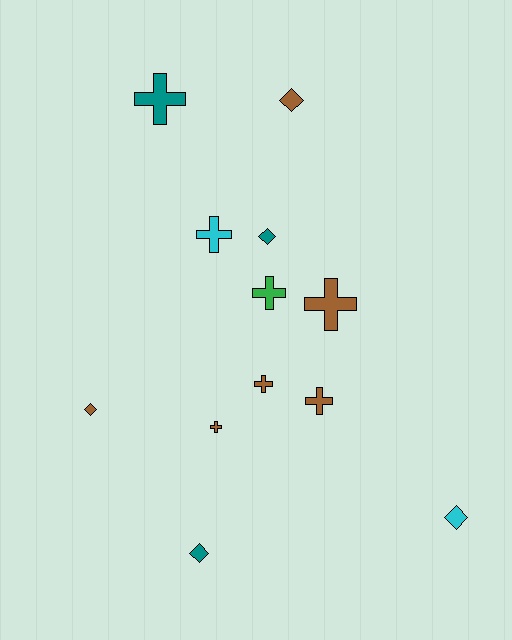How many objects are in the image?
There are 12 objects.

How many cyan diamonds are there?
There is 1 cyan diamond.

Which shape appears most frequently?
Cross, with 7 objects.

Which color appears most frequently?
Brown, with 6 objects.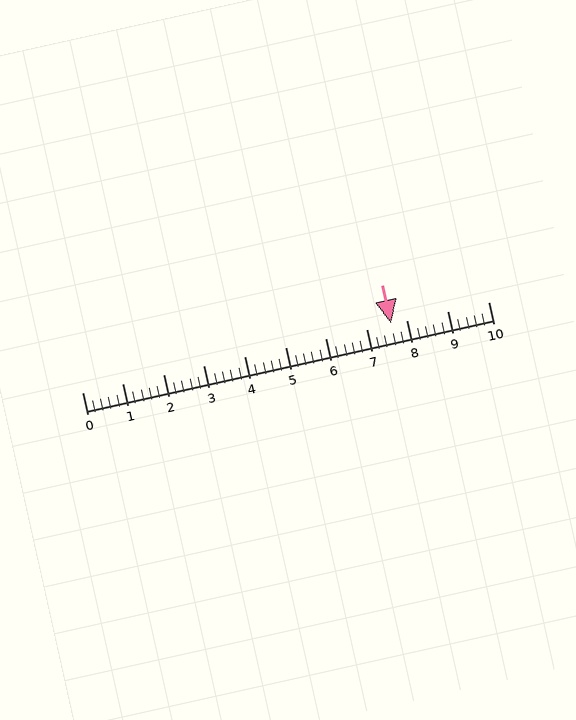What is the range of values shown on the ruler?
The ruler shows values from 0 to 10.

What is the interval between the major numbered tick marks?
The major tick marks are spaced 1 units apart.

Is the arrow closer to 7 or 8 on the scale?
The arrow is closer to 8.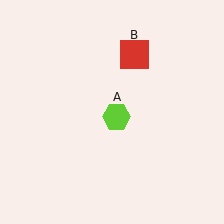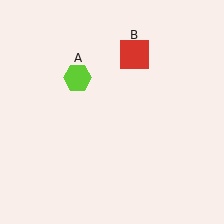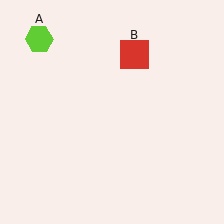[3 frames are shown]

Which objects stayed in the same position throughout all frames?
Red square (object B) remained stationary.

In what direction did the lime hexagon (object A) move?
The lime hexagon (object A) moved up and to the left.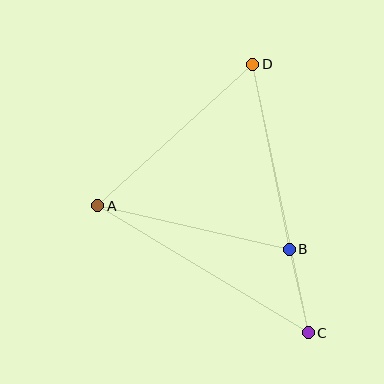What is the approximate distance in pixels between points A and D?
The distance between A and D is approximately 210 pixels.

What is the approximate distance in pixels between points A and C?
The distance between A and C is approximately 246 pixels.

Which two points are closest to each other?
Points B and C are closest to each other.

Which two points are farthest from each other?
Points C and D are farthest from each other.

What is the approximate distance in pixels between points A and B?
The distance between A and B is approximately 196 pixels.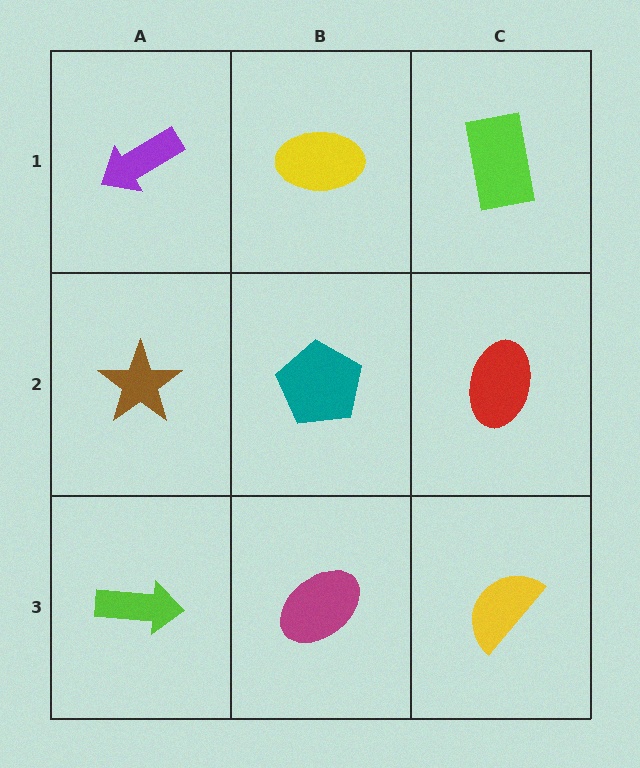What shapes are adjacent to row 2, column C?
A lime rectangle (row 1, column C), a yellow semicircle (row 3, column C), a teal pentagon (row 2, column B).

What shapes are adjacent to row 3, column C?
A red ellipse (row 2, column C), a magenta ellipse (row 3, column B).